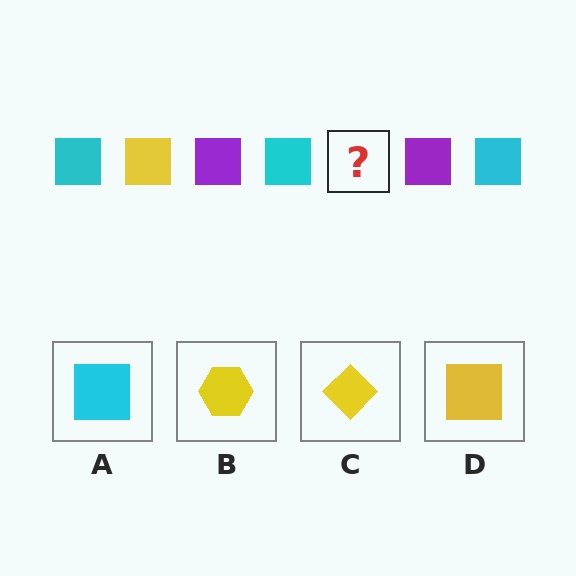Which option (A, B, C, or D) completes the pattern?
D.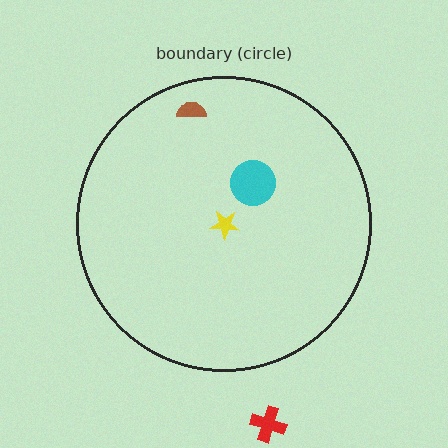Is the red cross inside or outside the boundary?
Outside.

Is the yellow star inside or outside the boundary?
Inside.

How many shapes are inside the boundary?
3 inside, 1 outside.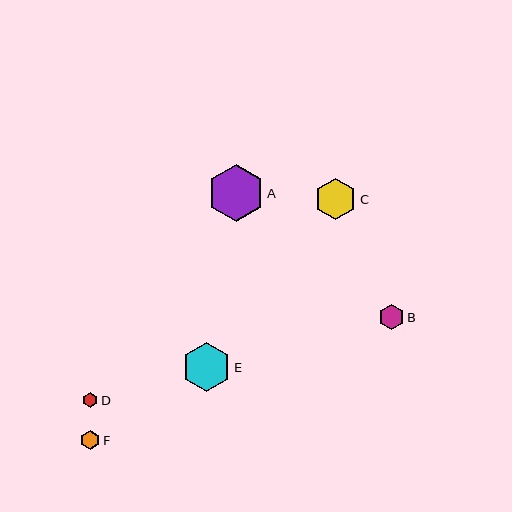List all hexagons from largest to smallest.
From largest to smallest: A, E, C, B, F, D.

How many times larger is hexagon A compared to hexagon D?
Hexagon A is approximately 3.6 times the size of hexagon D.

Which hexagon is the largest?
Hexagon A is the largest with a size of approximately 57 pixels.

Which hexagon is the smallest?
Hexagon D is the smallest with a size of approximately 16 pixels.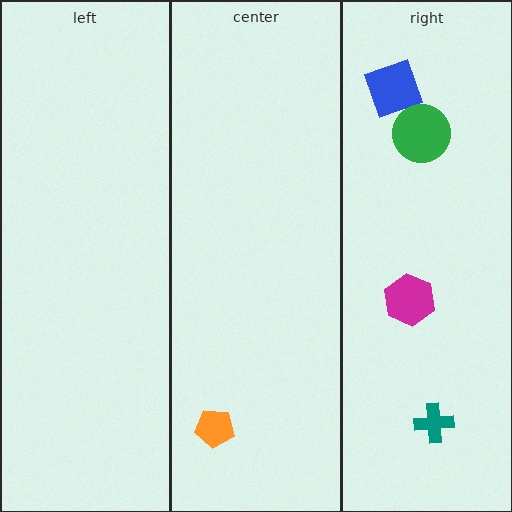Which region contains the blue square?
The right region.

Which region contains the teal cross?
The right region.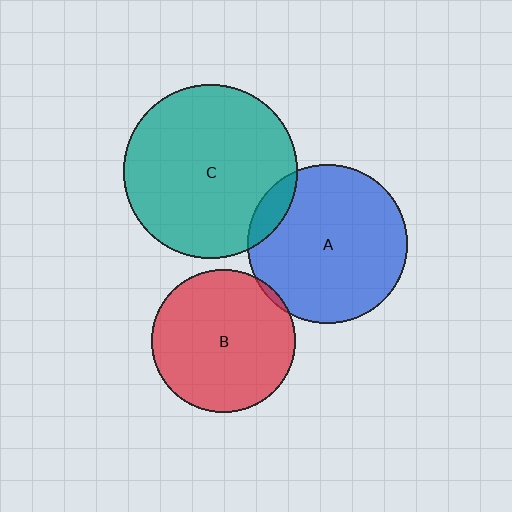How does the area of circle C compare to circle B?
Approximately 1.5 times.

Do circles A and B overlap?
Yes.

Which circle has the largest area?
Circle C (teal).